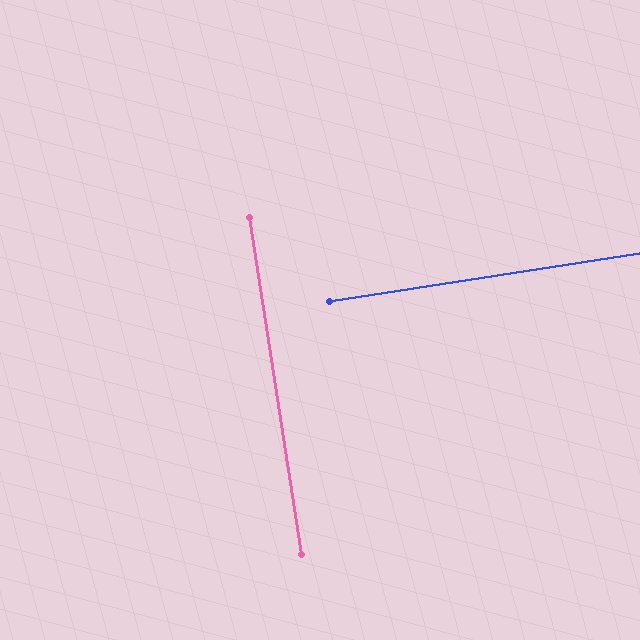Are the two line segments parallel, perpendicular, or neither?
Perpendicular — they meet at approximately 90°.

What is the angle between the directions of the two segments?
Approximately 90 degrees.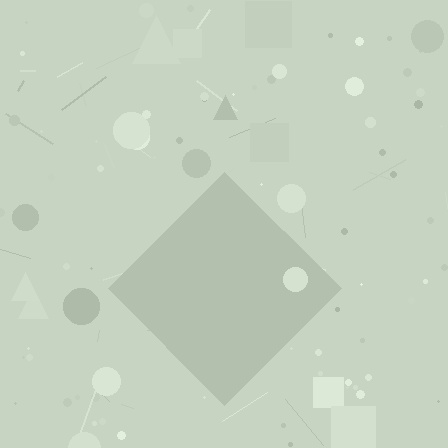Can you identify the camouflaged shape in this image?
The camouflaged shape is a diamond.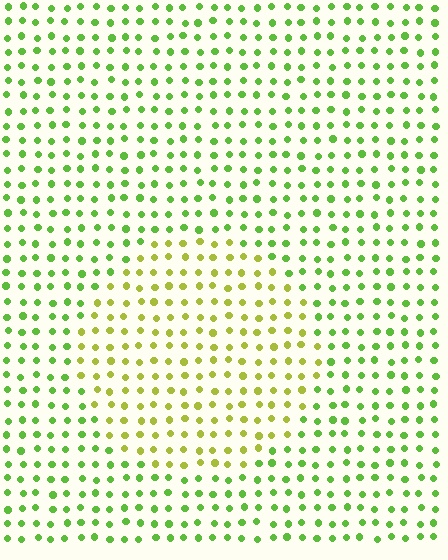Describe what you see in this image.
The image is filled with small lime elements in a uniform arrangement. A circle-shaped region is visible where the elements are tinted to a slightly different hue, forming a subtle color boundary.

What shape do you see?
I see a circle.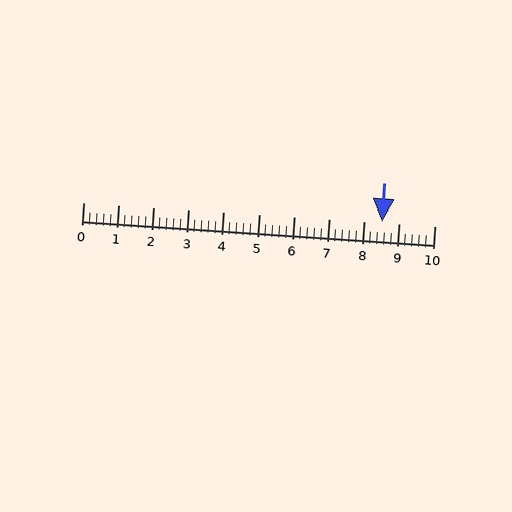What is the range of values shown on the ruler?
The ruler shows values from 0 to 10.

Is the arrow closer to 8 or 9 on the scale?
The arrow is closer to 9.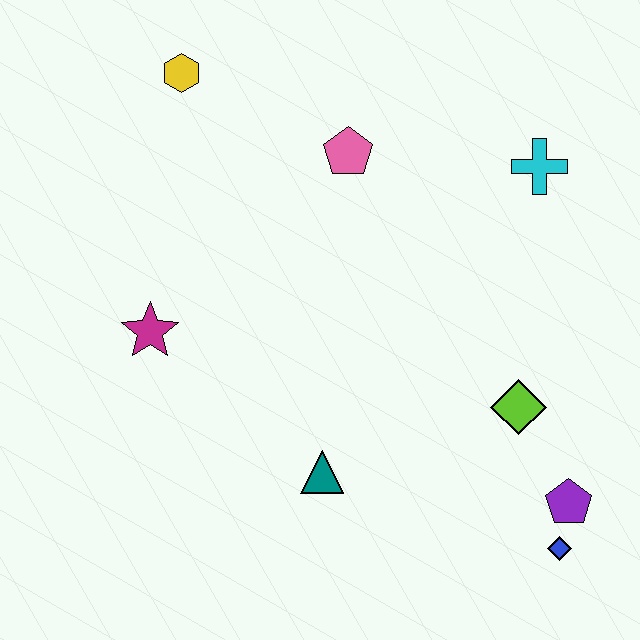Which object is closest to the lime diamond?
The purple pentagon is closest to the lime diamond.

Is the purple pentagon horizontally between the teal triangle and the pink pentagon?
No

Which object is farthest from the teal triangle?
The yellow hexagon is farthest from the teal triangle.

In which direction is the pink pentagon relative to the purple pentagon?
The pink pentagon is above the purple pentagon.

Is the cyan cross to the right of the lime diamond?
Yes